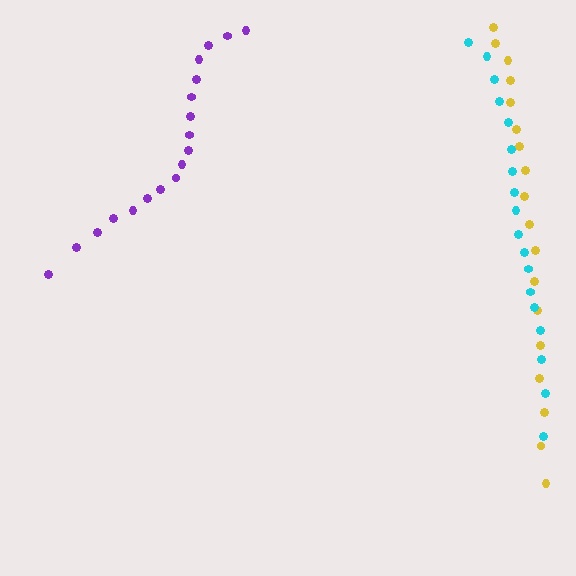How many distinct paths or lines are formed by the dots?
There are 3 distinct paths.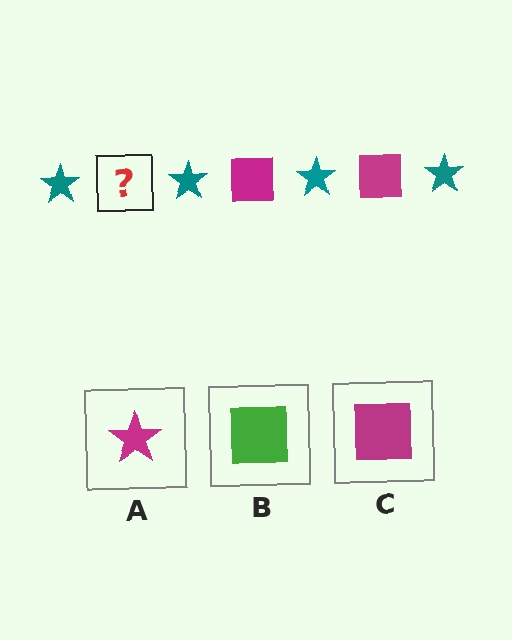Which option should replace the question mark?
Option C.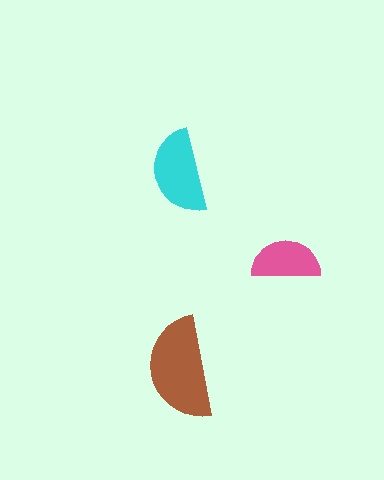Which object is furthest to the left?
The cyan semicircle is leftmost.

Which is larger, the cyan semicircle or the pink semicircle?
The cyan one.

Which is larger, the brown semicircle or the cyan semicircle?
The brown one.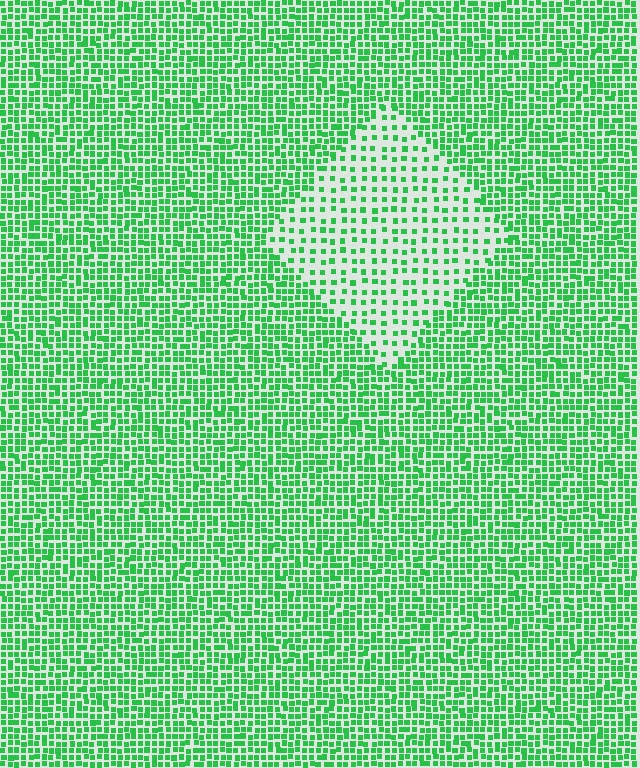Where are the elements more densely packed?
The elements are more densely packed outside the diamond boundary.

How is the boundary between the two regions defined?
The boundary is defined by a change in element density (approximately 2.2x ratio). All elements are the same color, size, and shape.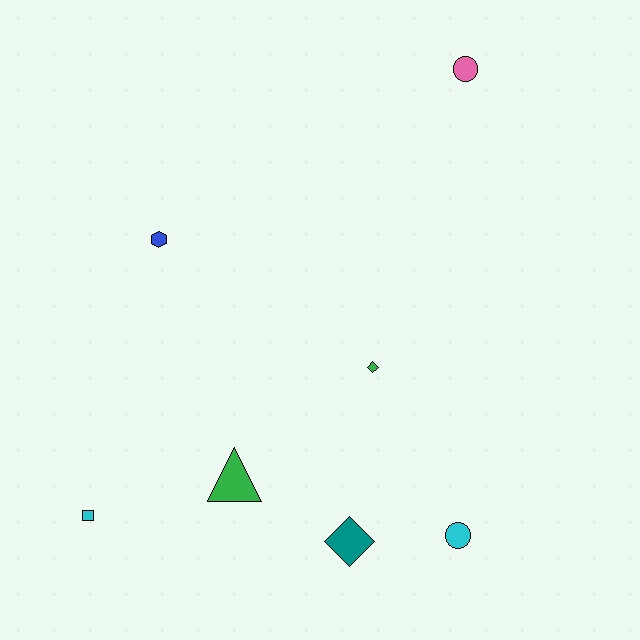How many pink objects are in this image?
There is 1 pink object.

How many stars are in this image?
There are no stars.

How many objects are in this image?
There are 7 objects.